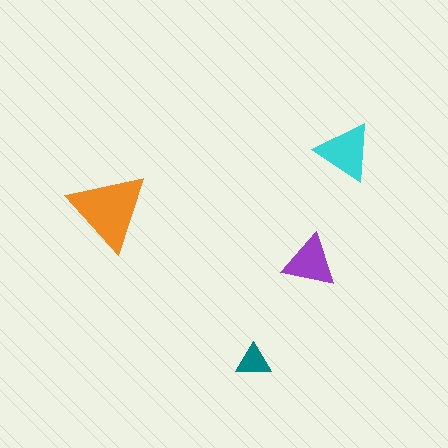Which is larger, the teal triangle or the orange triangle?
The orange one.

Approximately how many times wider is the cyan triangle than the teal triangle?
About 1.5 times wider.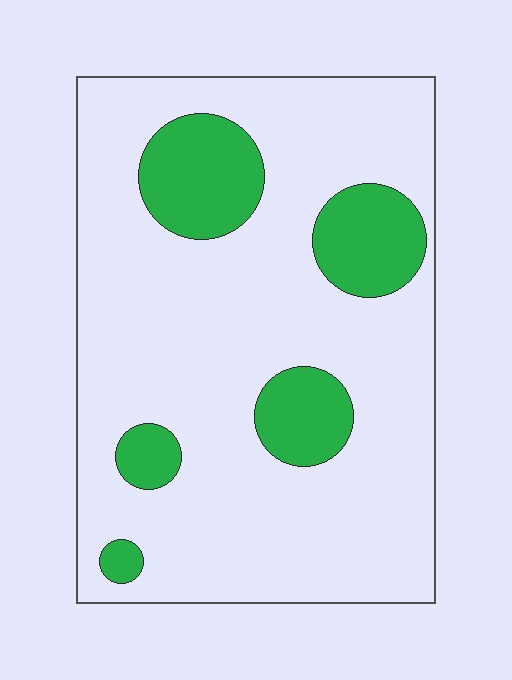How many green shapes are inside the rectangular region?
5.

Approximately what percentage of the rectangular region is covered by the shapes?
Approximately 20%.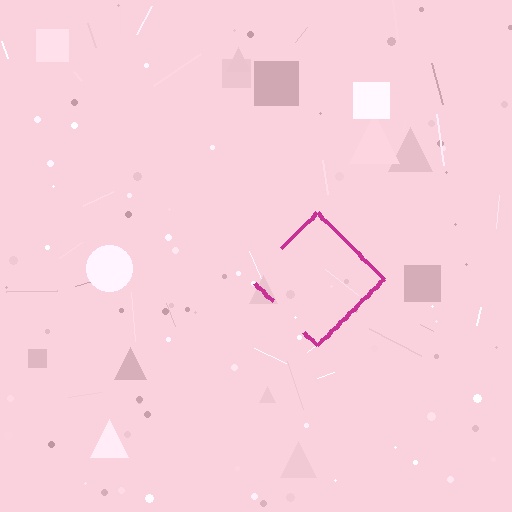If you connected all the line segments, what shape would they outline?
They would outline a diamond.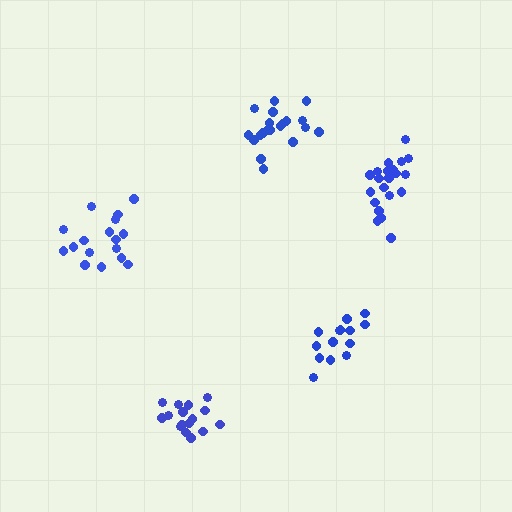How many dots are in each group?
Group 1: 15 dots, Group 2: 17 dots, Group 3: 20 dots, Group 4: 21 dots, Group 5: 17 dots (90 total).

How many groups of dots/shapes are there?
There are 5 groups.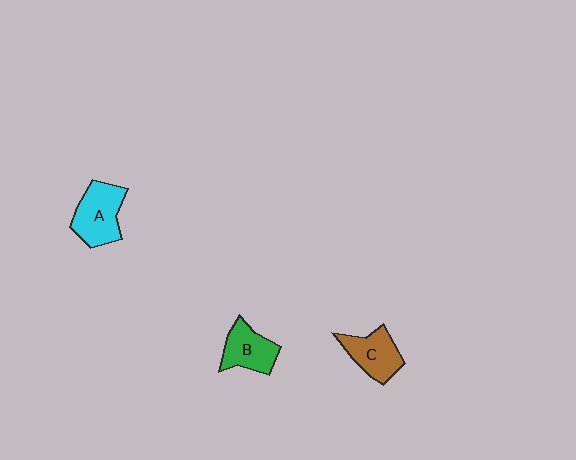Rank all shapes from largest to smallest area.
From largest to smallest: A (cyan), C (brown), B (green).